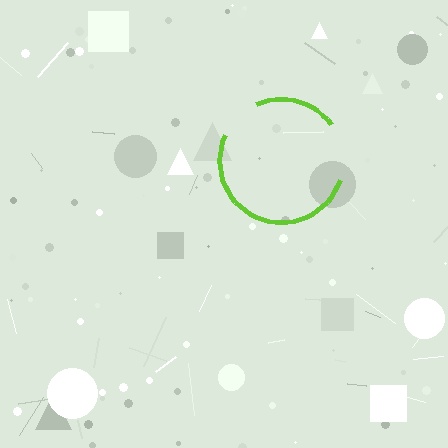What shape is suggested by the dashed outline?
The dashed outline suggests a circle.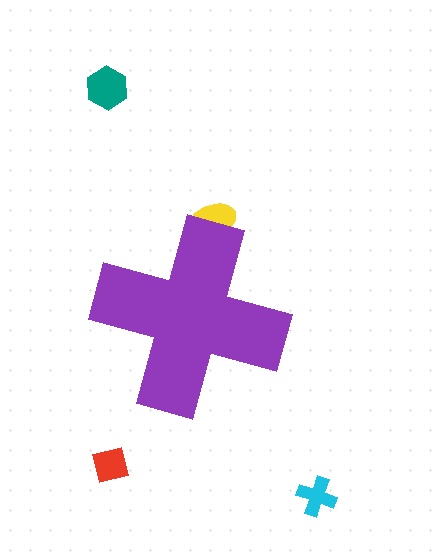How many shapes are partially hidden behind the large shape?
1 shape is partially hidden.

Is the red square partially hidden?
No, the red square is fully visible.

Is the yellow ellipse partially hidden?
Yes, the yellow ellipse is partially hidden behind the purple cross.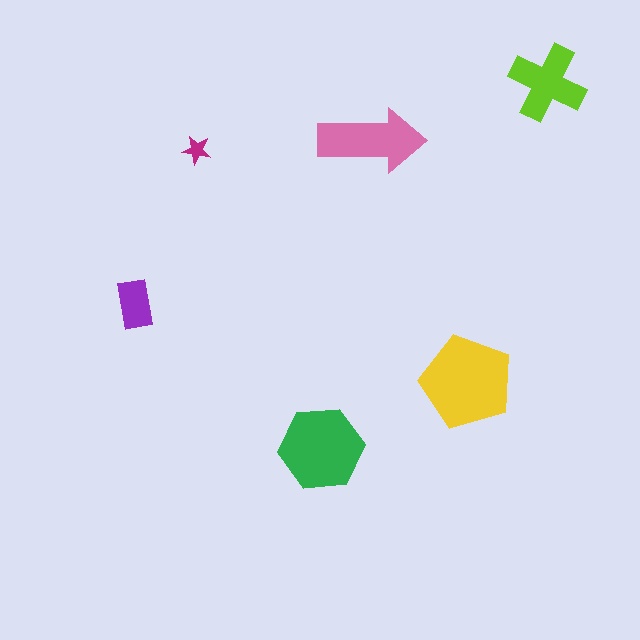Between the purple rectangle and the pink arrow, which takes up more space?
The pink arrow.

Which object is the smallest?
The magenta star.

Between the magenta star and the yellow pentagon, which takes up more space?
The yellow pentagon.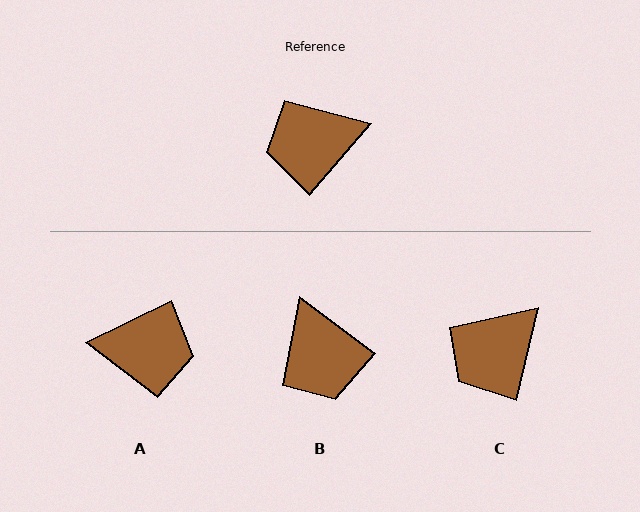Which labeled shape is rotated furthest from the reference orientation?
A, about 157 degrees away.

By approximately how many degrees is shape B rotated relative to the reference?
Approximately 94 degrees counter-clockwise.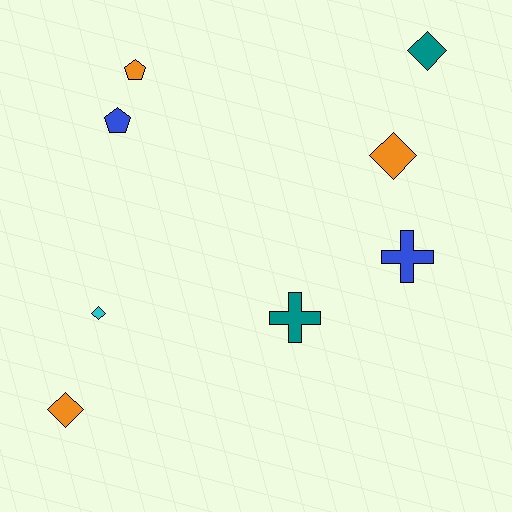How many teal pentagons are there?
There are no teal pentagons.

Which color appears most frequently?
Orange, with 3 objects.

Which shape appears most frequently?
Diamond, with 4 objects.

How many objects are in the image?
There are 8 objects.